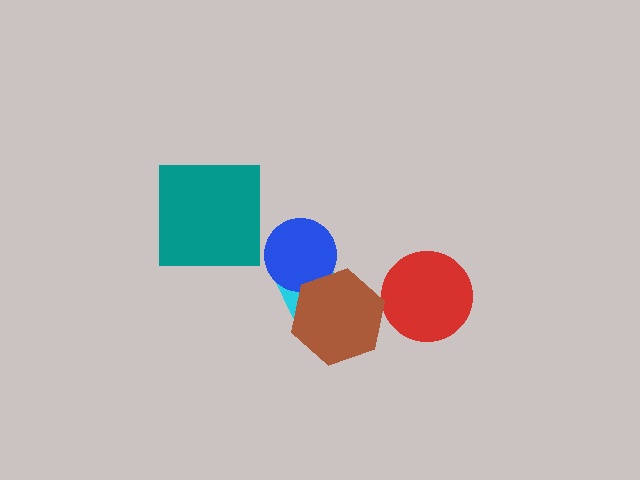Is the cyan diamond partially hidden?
Yes, it is partially covered by another shape.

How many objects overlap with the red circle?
0 objects overlap with the red circle.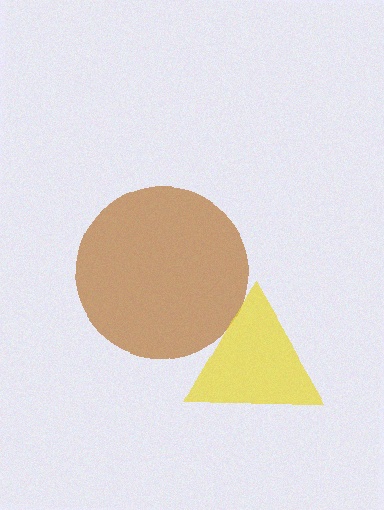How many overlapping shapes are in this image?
There are 2 overlapping shapes in the image.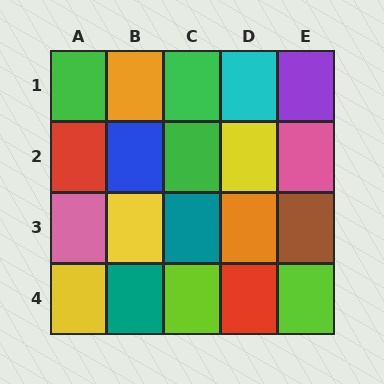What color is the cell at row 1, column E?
Purple.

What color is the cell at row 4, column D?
Red.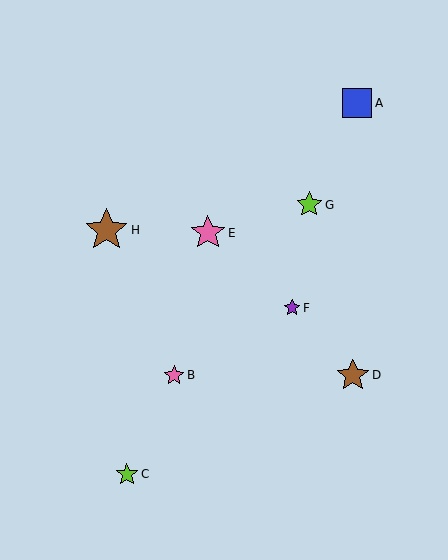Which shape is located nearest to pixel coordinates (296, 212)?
The lime star (labeled G) at (309, 205) is nearest to that location.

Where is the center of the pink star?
The center of the pink star is at (174, 375).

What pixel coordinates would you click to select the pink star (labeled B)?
Click at (174, 375) to select the pink star B.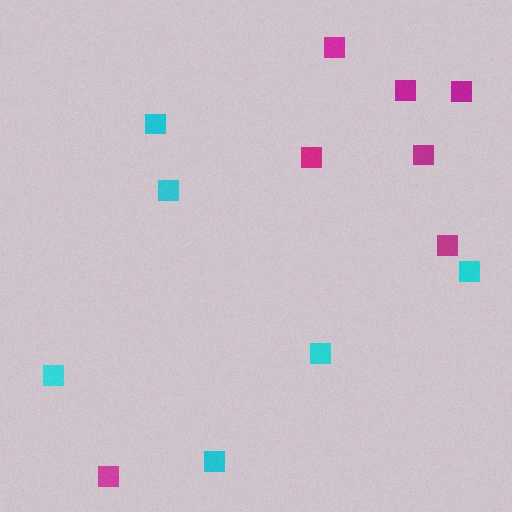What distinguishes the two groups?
There are 2 groups: one group of cyan squares (6) and one group of magenta squares (7).